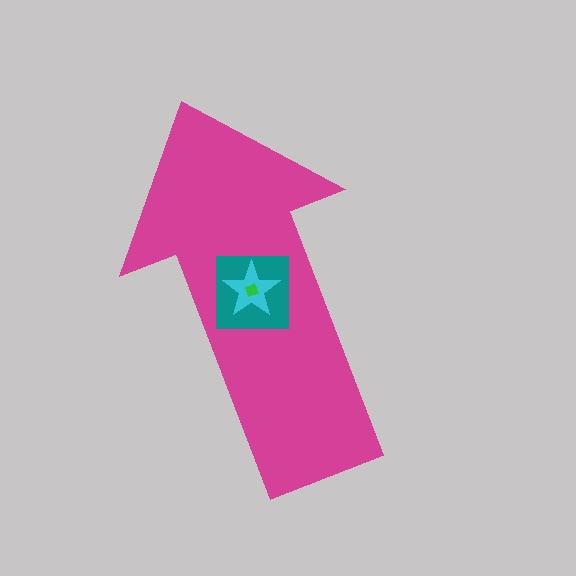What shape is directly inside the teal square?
The cyan star.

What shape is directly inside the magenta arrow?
The teal square.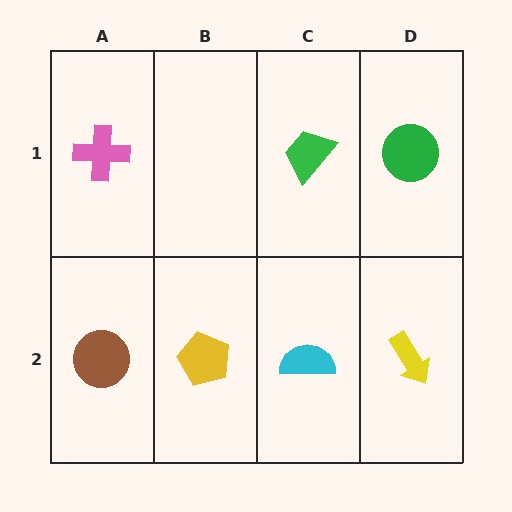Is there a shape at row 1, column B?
No, that cell is empty.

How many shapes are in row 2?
4 shapes.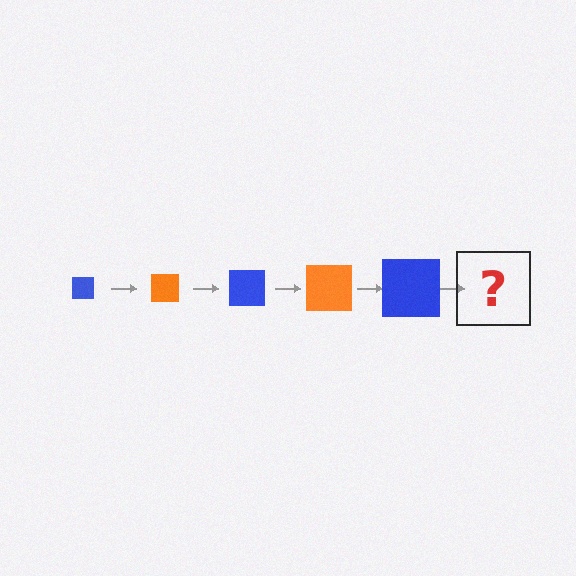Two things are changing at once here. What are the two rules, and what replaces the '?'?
The two rules are that the square grows larger each step and the color cycles through blue and orange. The '?' should be an orange square, larger than the previous one.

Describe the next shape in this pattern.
It should be an orange square, larger than the previous one.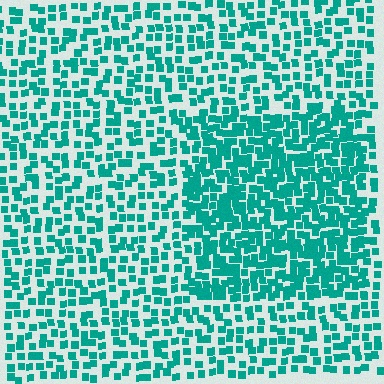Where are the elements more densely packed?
The elements are more densely packed inside the rectangle boundary.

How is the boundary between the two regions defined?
The boundary is defined by a change in element density (approximately 1.8x ratio). All elements are the same color, size, and shape.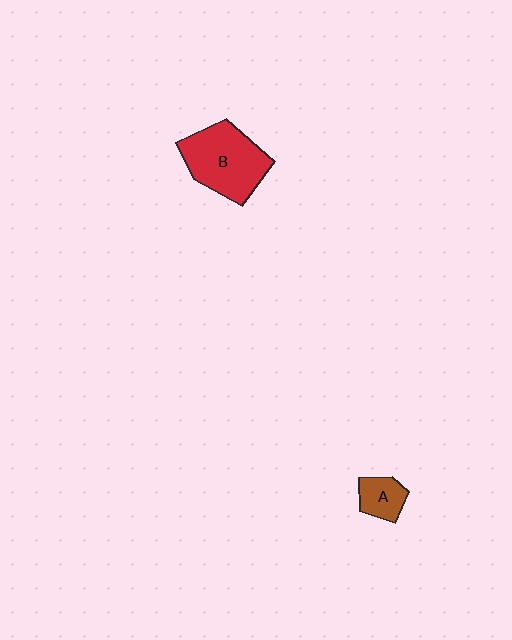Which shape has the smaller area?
Shape A (brown).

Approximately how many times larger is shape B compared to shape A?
Approximately 2.7 times.